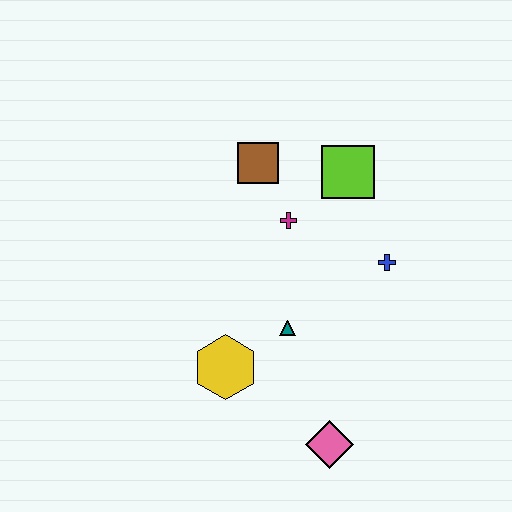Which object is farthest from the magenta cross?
The pink diamond is farthest from the magenta cross.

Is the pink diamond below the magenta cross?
Yes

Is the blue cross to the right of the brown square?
Yes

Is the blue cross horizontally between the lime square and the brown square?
No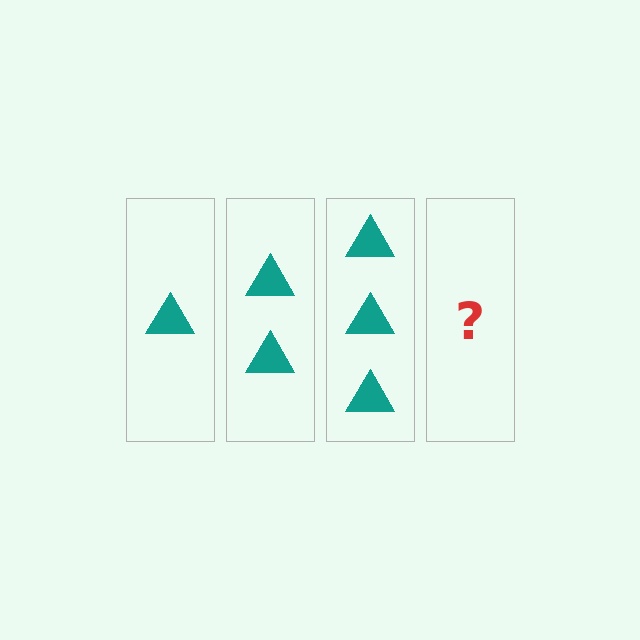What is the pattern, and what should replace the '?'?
The pattern is that each step adds one more triangle. The '?' should be 4 triangles.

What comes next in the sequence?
The next element should be 4 triangles.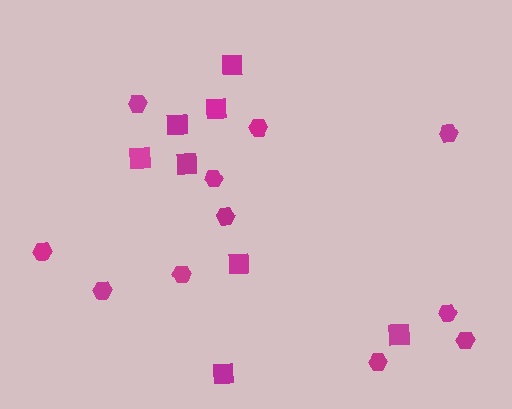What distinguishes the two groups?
There are 2 groups: one group of hexagons (11) and one group of squares (8).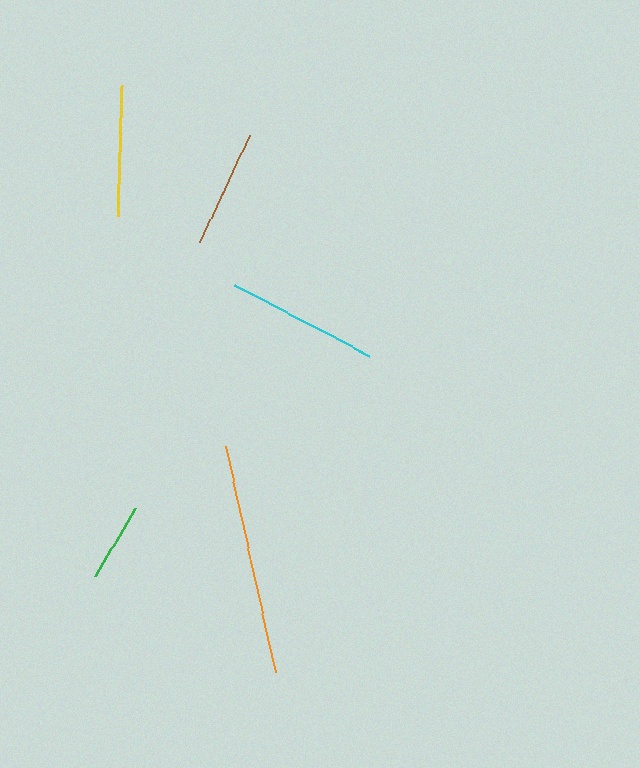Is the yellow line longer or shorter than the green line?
The yellow line is longer than the green line.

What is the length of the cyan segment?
The cyan segment is approximately 152 pixels long.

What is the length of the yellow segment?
The yellow segment is approximately 130 pixels long.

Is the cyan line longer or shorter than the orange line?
The orange line is longer than the cyan line.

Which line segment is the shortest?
The green line is the shortest at approximately 78 pixels.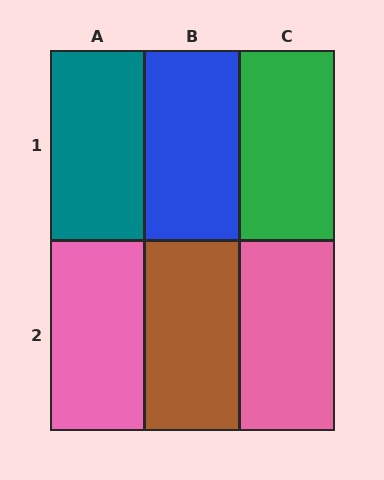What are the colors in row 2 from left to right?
Pink, brown, pink.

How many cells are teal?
1 cell is teal.